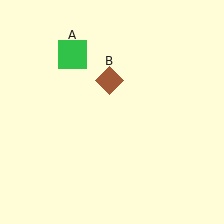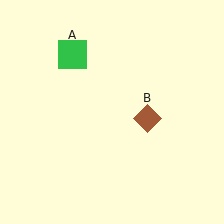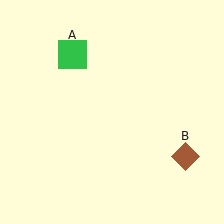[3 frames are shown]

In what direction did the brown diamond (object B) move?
The brown diamond (object B) moved down and to the right.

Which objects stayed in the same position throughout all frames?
Green square (object A) remained stationary.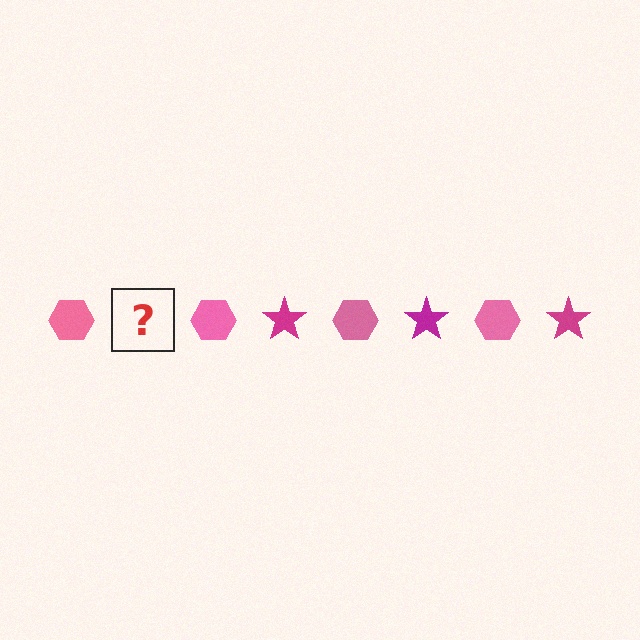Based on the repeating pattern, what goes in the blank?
The blank should be a magenta star.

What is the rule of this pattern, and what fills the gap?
The rule is that the pattern alternates between pink hexagon and magenta star. The gap should be filled with a magenta star.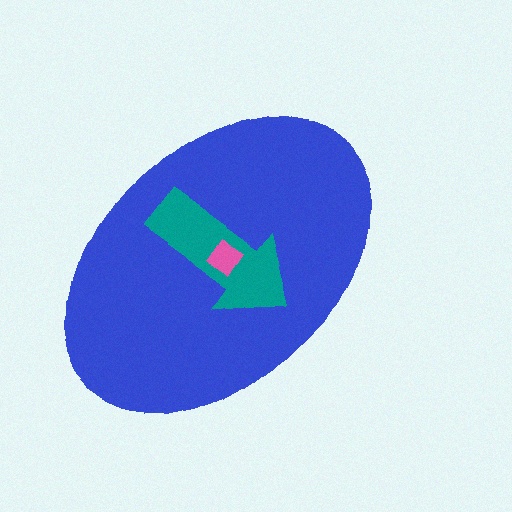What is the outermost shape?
The blue ellipse.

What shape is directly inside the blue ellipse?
The teal arrow.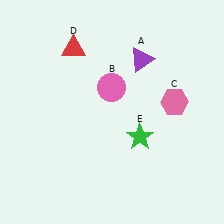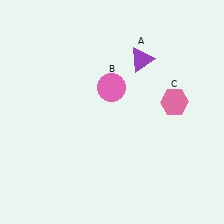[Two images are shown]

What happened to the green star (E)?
The green star (E) was removed in Image 2. It was in the bottom-right area of Image 1.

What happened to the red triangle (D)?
The red triangle (D) was removed in Image 2. It was in the top-left area of Image 1.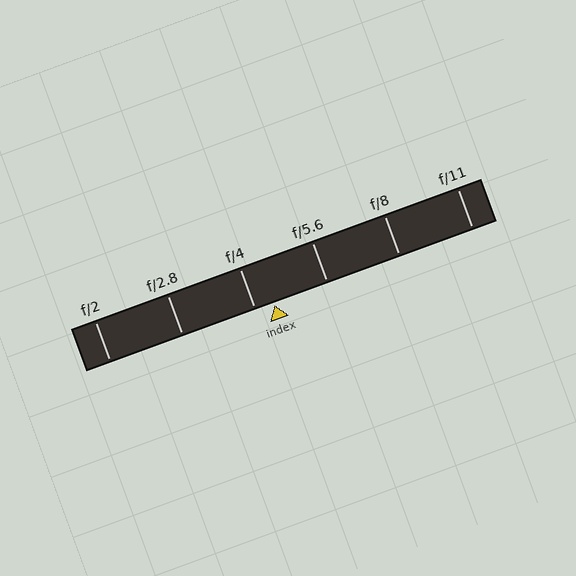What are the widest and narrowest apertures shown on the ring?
The widest aperture shown is f/2 and the narrowest is f/11.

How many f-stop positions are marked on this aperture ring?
There are 6 f-stop positions marked.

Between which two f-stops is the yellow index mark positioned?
The index mark is between f/4 and f/5.6.